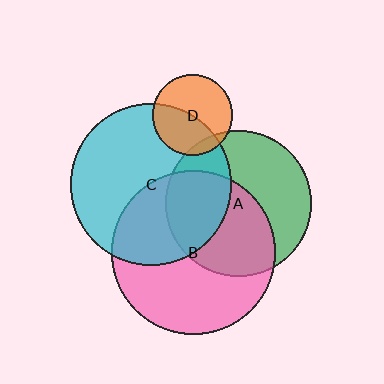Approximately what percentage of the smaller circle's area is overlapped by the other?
Approximately 40%.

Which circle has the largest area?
Circle B (pink).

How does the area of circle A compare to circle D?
Approximately 3.3 times.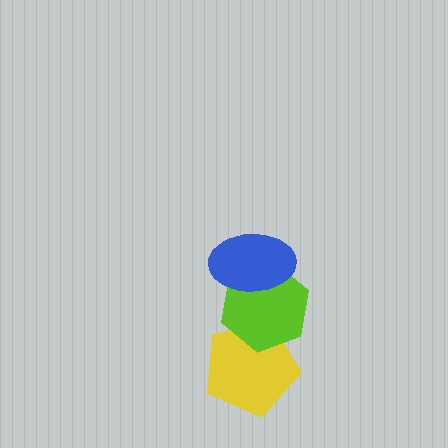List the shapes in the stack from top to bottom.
From top to bottom: the blue ellipse, the lime hexagon, the yellow pentagon.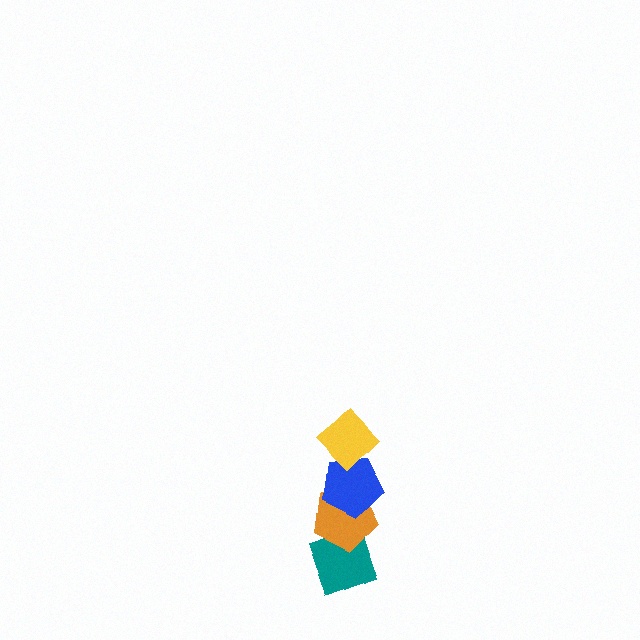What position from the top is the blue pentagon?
The blue pentagon is 2nd from the top.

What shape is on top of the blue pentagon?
The yellow diamond is on top of the blue pentagon.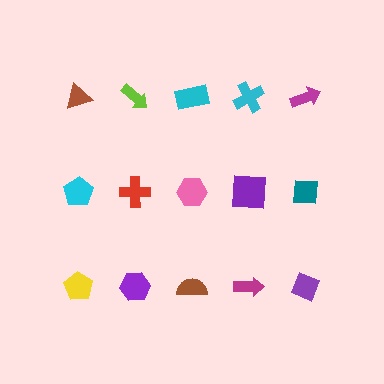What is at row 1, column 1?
A brown triangle.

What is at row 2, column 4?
A purple square.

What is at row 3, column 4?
A magenta arrow.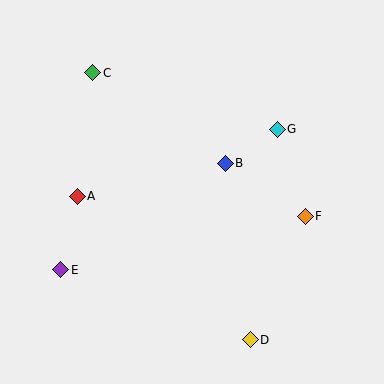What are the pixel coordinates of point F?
Point F is at (305, 216).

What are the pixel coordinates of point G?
Point G is at (277, 129).